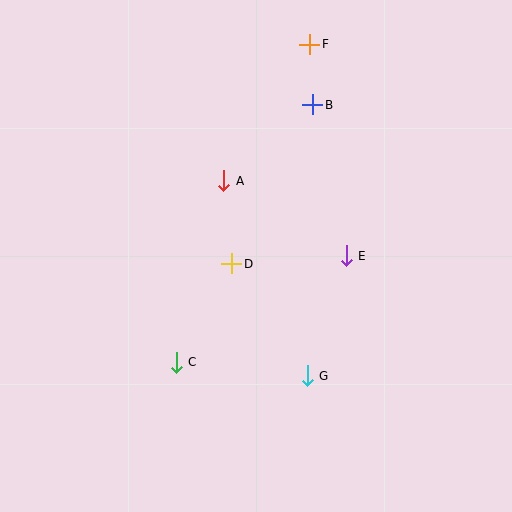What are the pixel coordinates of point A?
Point A is at (224, 181).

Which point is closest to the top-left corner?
Point A is closest to the top-left corner.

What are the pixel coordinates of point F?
Point F is at (310, 44).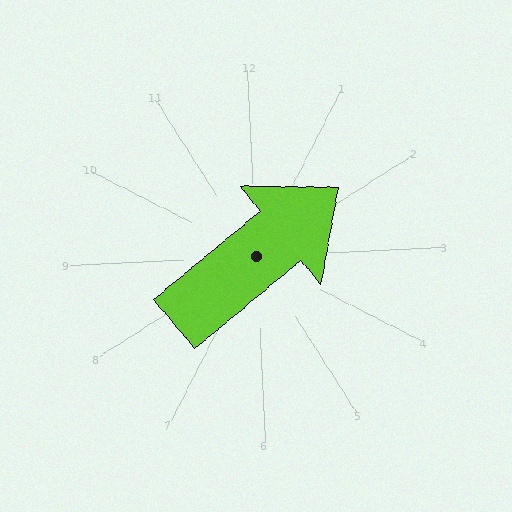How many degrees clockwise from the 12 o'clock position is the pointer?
Approximately 53 degrees.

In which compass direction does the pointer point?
Northeast.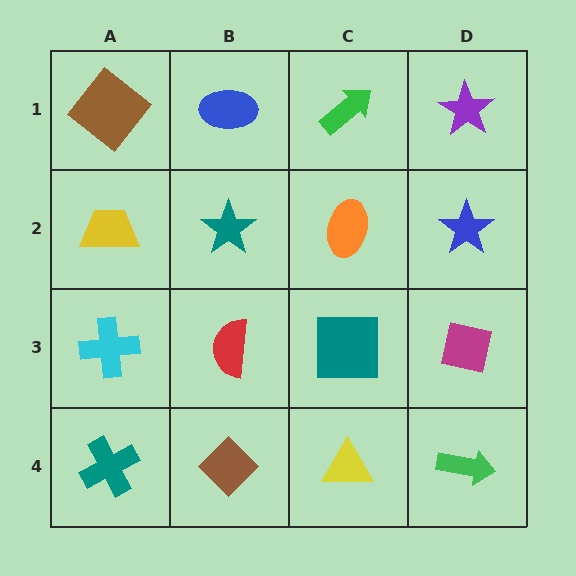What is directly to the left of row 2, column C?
A teal star.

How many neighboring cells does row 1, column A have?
2.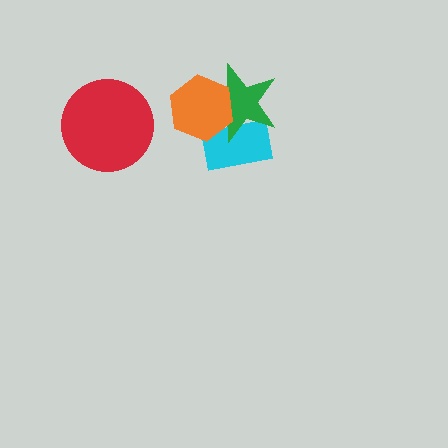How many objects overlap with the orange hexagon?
2 objects overlap with the orange hexagon.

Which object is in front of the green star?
The orange hexagon is in front of the green star.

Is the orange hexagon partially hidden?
No, no other shape covers it.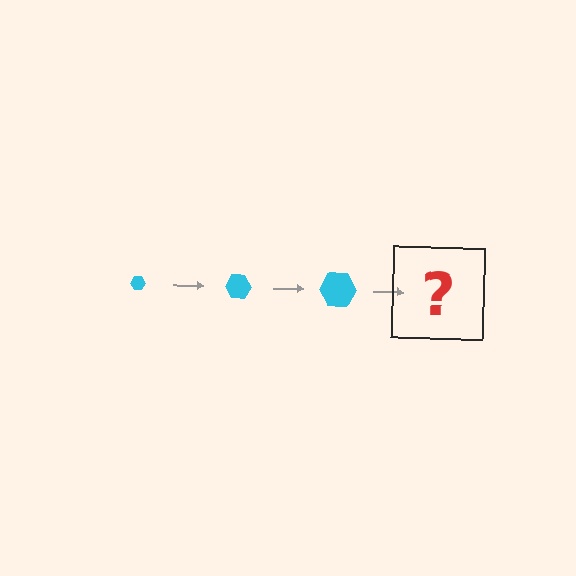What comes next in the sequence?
The next element should be a cyan hexagon, larger than the previous one.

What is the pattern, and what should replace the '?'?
The pattern is that the hexagon gets progressively larger each step. The '?' should be a cyan hexagon, larger than the previous one.